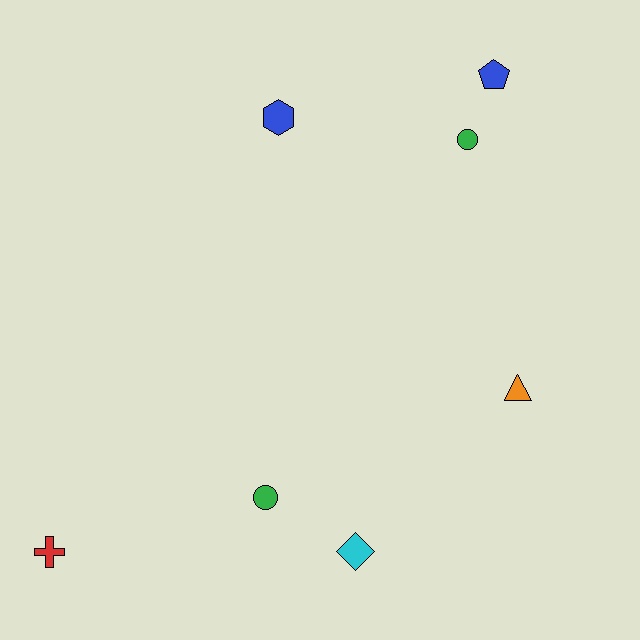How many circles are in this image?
There are 2 circles.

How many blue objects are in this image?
There are 2 blue objects.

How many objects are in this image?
There are 7 objects.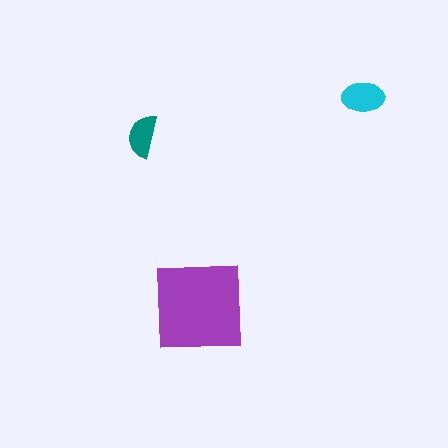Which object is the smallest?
The teal semicircle.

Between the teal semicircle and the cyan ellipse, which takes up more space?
The cyan ellipse.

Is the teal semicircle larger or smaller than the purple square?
Smaller.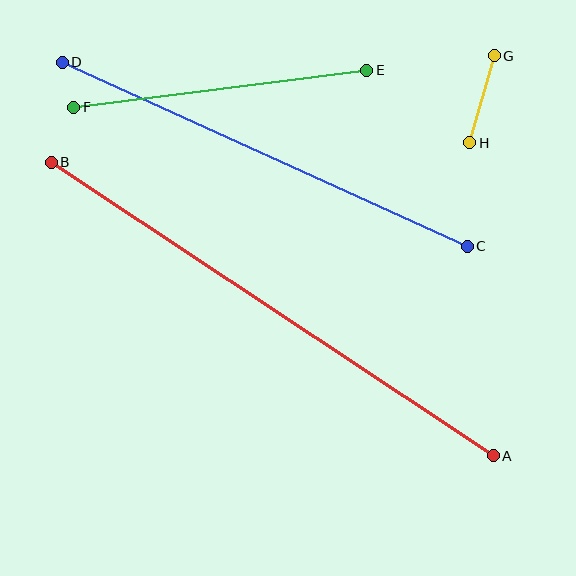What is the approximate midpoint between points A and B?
The midpoint is at approximately (272, 309) pixels.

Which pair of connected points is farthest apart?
Points A and B are farthest apart.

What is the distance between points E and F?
The distance is approximately 295 pixels.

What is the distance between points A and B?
The distance is approximately 530 pixels.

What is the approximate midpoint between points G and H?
The midpoint is at approximately (482, 99) pixels.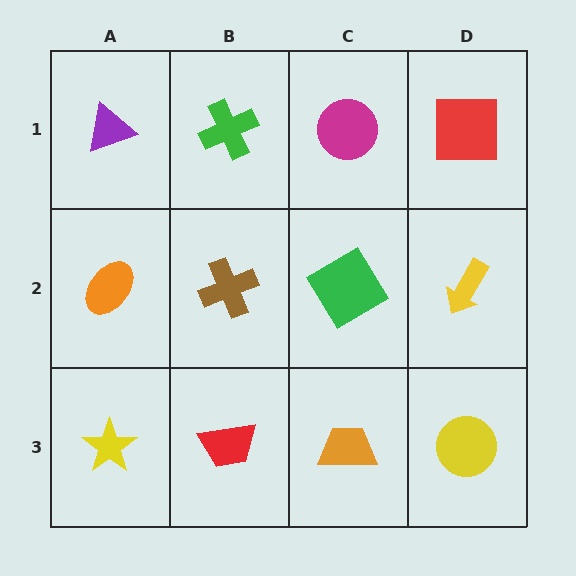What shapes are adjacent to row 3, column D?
A yellow arrow (row 2, column D), an orange trapezoid (row 3, column C).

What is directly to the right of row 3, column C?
A yellow circle.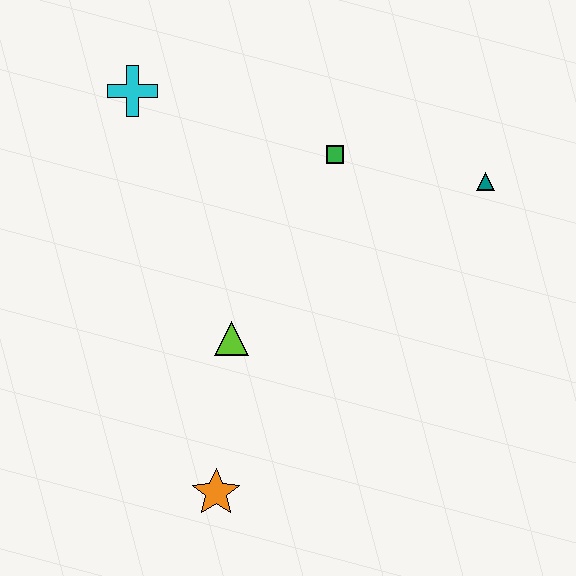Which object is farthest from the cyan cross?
The orange star is farthest from the cyan cross.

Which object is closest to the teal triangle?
The green square is closest to the teal triangle.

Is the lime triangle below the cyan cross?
Yes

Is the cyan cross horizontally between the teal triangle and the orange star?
No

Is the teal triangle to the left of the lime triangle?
No